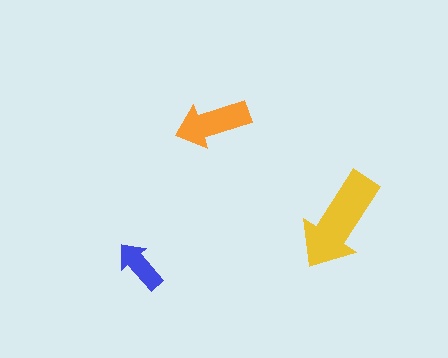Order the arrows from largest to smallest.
the yellow one, the orange one, the blue one.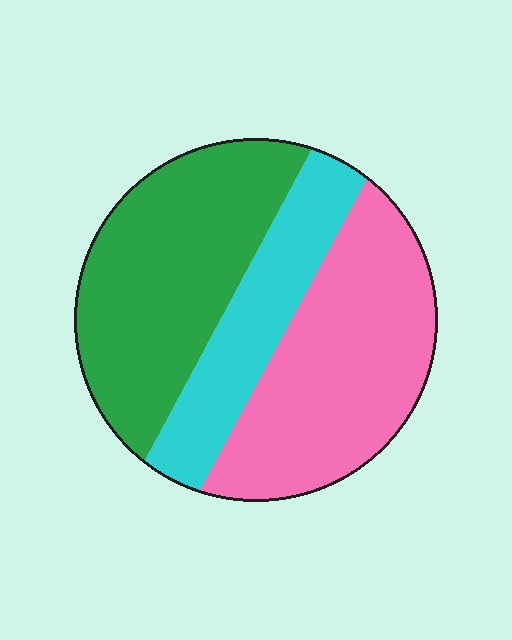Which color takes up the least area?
Cyan, at roughly 20%.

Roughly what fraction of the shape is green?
Green takes up about two fifths (2/5) of the shape.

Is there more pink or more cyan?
Pink.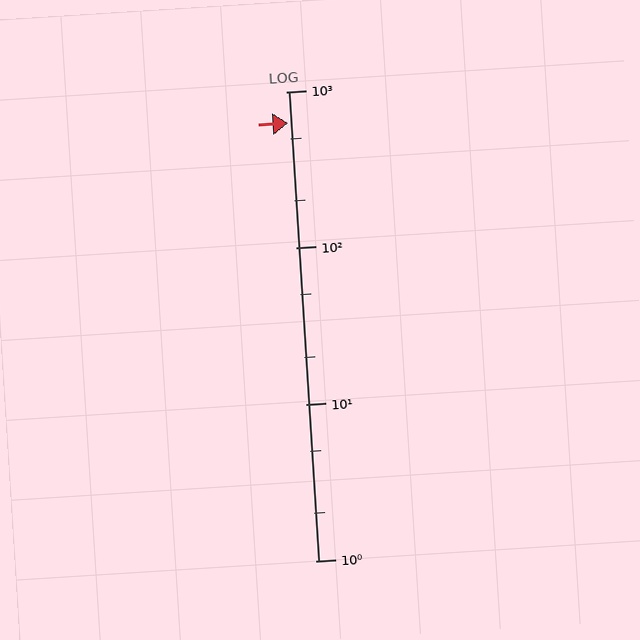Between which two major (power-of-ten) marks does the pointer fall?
The pointer is between 100 and 1000.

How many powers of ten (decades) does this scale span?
The scale spans 3 decades, from 1 to 1000.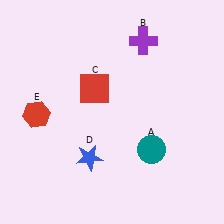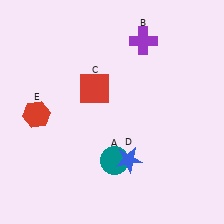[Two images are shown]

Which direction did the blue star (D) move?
The blue star (D) moved right.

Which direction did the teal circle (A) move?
The teal circle (A) moved left.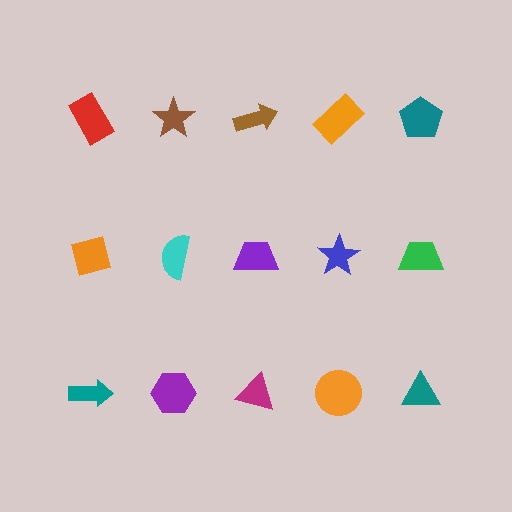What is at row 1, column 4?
An orange rectangle.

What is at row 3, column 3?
A magenta triangle.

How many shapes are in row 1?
5 shapes.